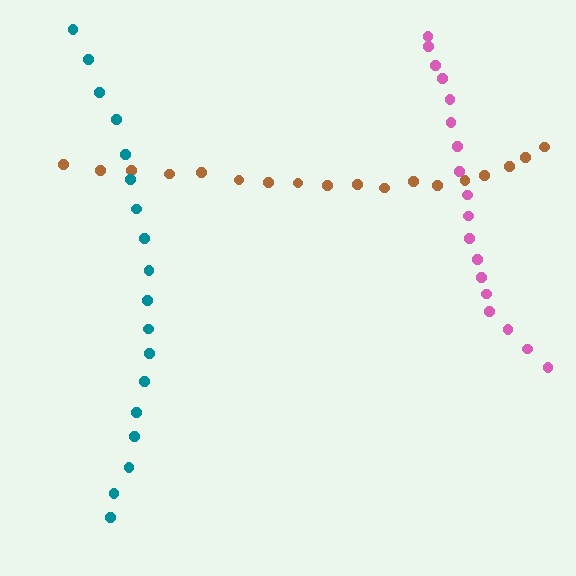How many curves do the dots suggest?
There are 3 distinct paths.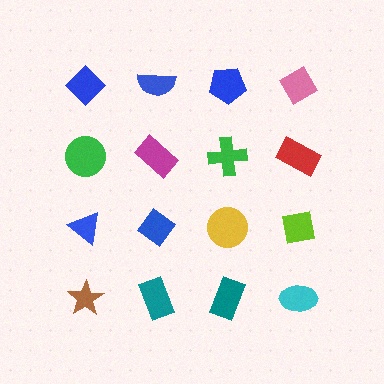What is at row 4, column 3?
A teal rectangle.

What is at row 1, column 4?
A pink diamond.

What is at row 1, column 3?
A blue pentagon.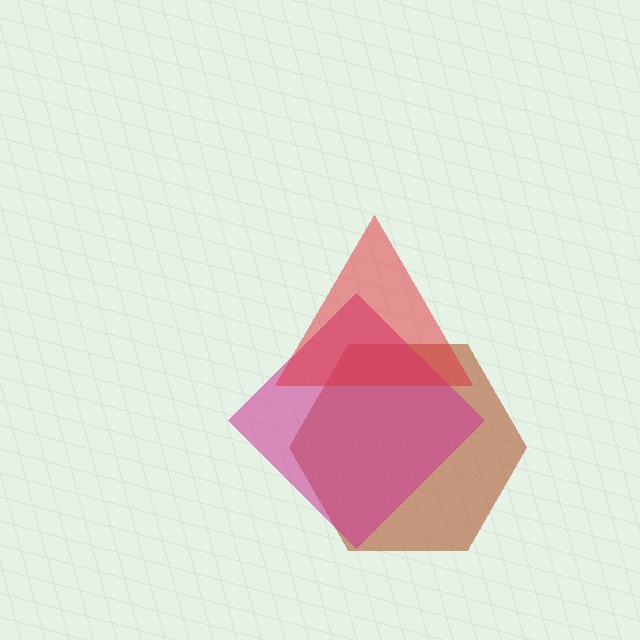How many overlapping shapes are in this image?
There are 3 overlapping shapes in the image.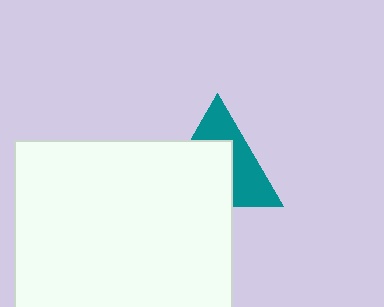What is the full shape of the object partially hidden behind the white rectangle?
The partially hidden object is a teal triangle.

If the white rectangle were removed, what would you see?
You would see the complete teal triangle.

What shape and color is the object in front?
The object in front is a white rectangle.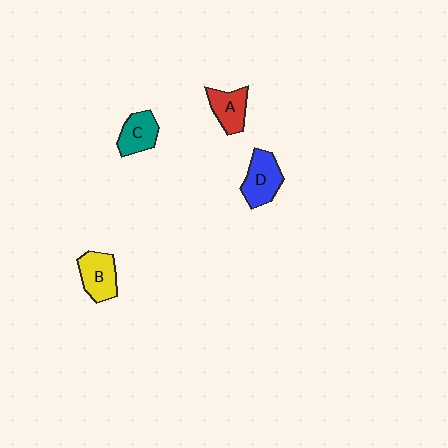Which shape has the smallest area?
Shape C (teal).